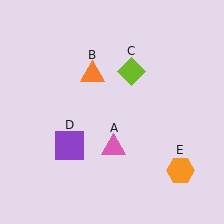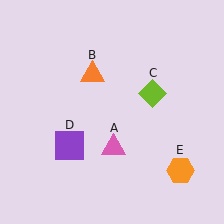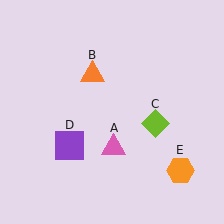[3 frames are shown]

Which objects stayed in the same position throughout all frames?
Pink triangle (object A) and orange triangle (object B) and purple square (object D) and orange hexagon (object E) remained stationary.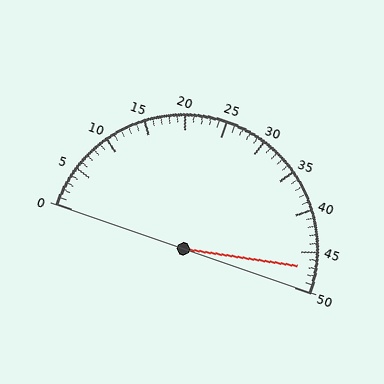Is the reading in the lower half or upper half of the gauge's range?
The reading is in the upper half of the range (0 to 50).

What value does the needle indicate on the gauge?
The needle indicates approximately 47.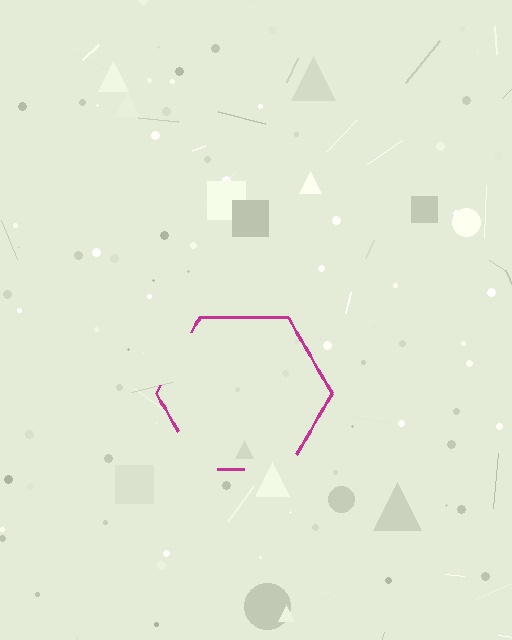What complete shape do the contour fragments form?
The contour fragments form a hexagon.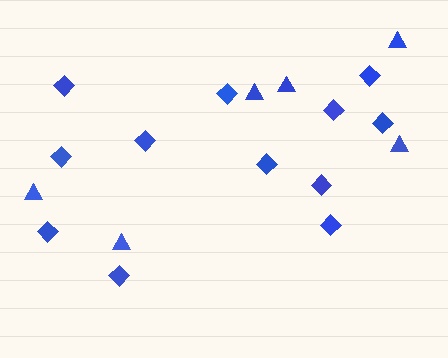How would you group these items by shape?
There are 2 groups: one group of triangles (6) and one group of diamonds (12).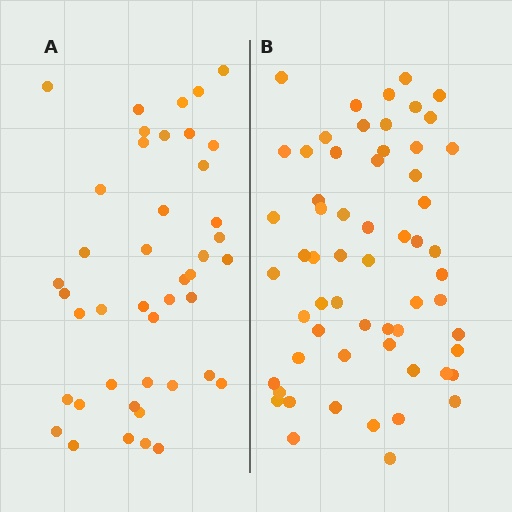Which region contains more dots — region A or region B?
Region B (the right region) has more dots.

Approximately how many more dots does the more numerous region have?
Region B has approximately 15 more dots than region A.